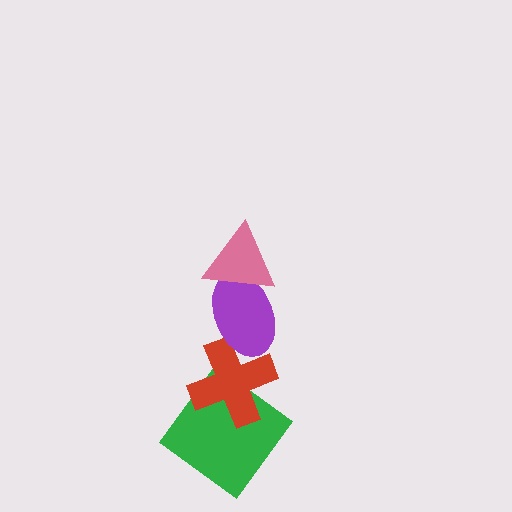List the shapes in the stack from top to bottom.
From top to bottom: the pink triangle, the purple ellipse, the red cross, the green diamond.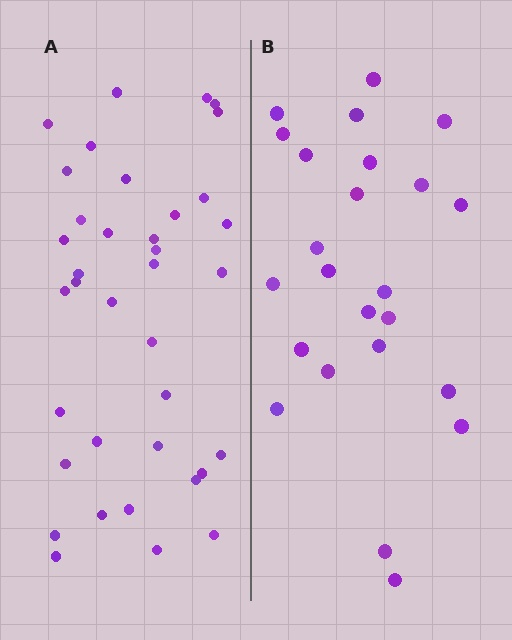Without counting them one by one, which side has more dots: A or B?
Region A (the left region) has more dots.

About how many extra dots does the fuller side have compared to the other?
Region A has approximately 15 more dots than region B.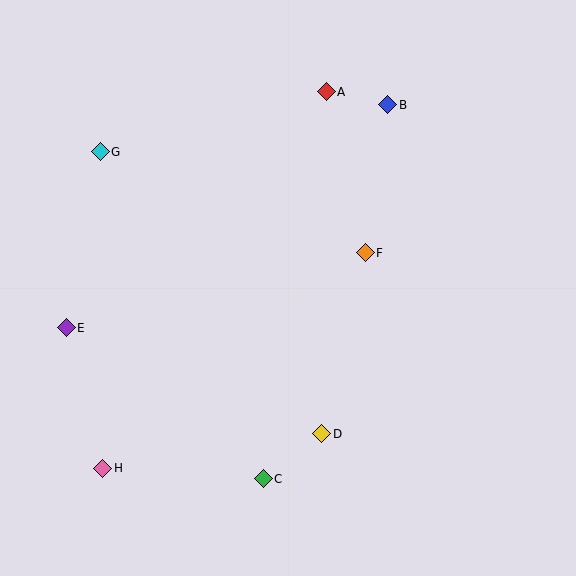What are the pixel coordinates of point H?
Point H is at (103, 468).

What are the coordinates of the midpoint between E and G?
The midpoint between E and G is at (83, 240).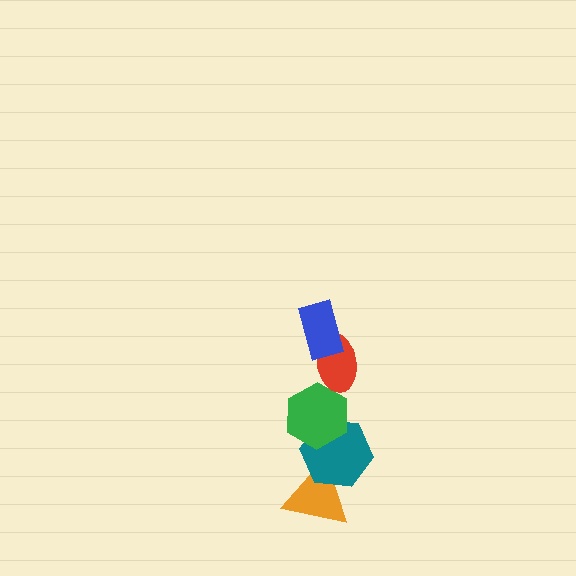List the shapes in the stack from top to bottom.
From top to bottom: the blue rectangle, the red ellipse, the green hexagon, the teal hexagon, the orange triangle.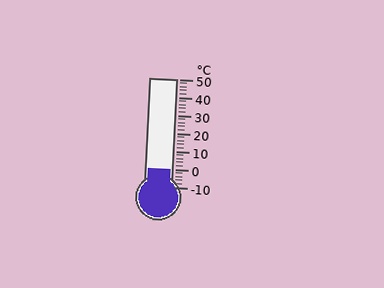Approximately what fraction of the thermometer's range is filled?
The thermometer is filled to approximately 15% of its range.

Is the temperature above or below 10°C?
The temperature is below 10°C.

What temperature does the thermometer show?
The thermometer shows approximately 0°C.